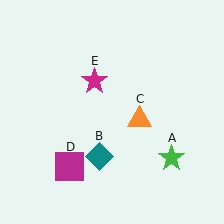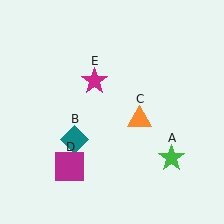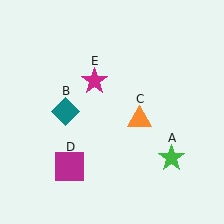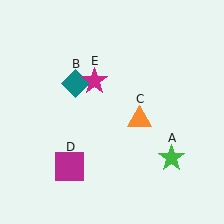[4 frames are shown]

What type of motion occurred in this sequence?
The teal diamond (object B) rotated clockwise around the center of the scene.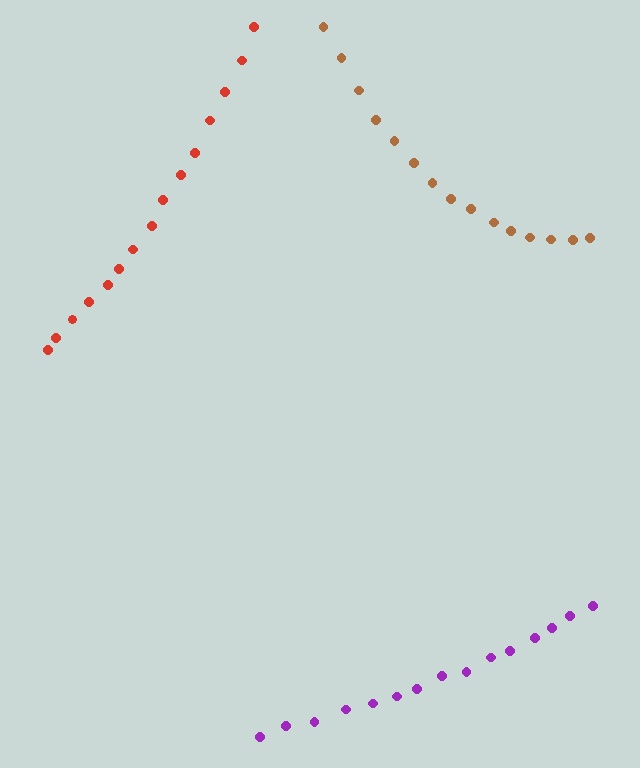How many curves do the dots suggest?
There are 3 distinct paths.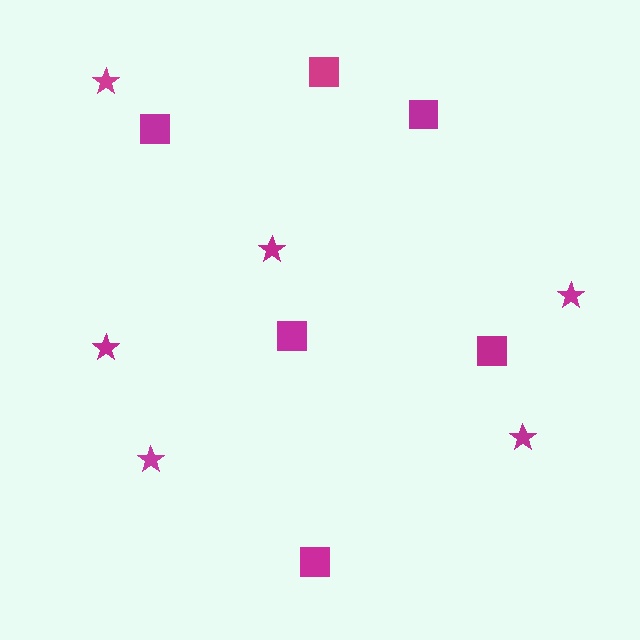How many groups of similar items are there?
There are 2 groups: one group of stars (6) and one group of squares (6).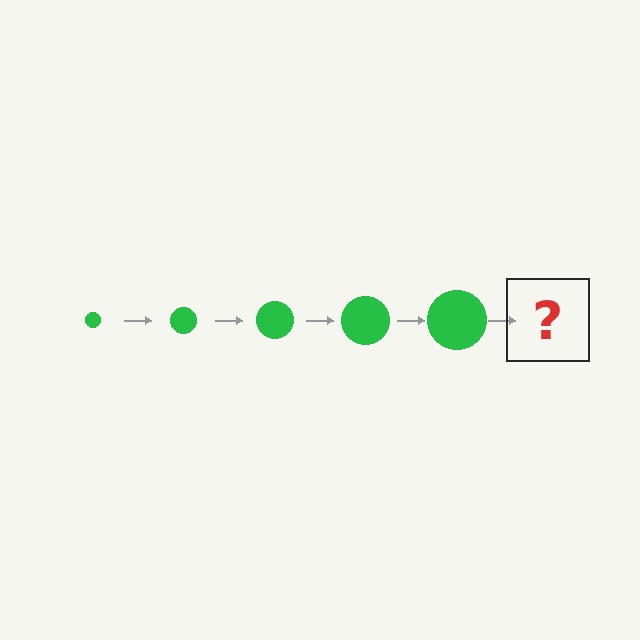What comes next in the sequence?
The next element should be a green circle, larger than the previous one.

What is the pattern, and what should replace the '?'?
The pattern is that the circle gets progressively larger each step. The '?' should be a green circle, larger than the previous one.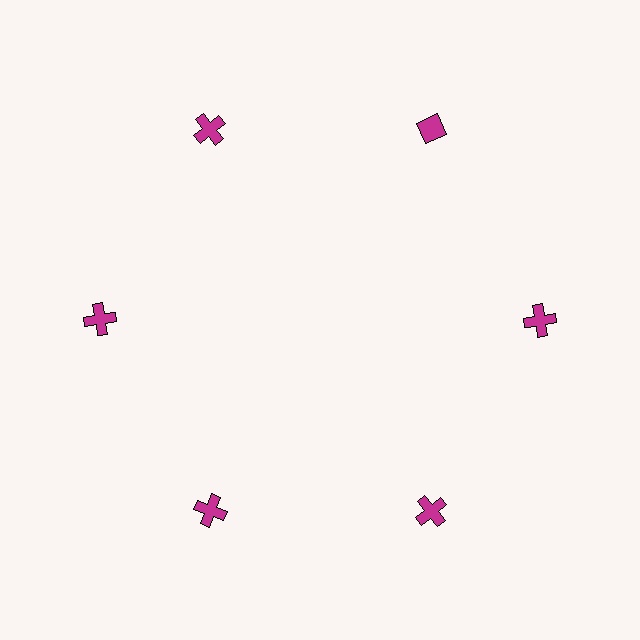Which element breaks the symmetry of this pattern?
The magenta diamond at roughly the 1 o'clock position breaks the symmetry. All other shapes are magenta crosses.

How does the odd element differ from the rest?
It has a different shape: diamond instead of cross.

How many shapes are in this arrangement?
There are 6 shapes arranged in a ring pattern.